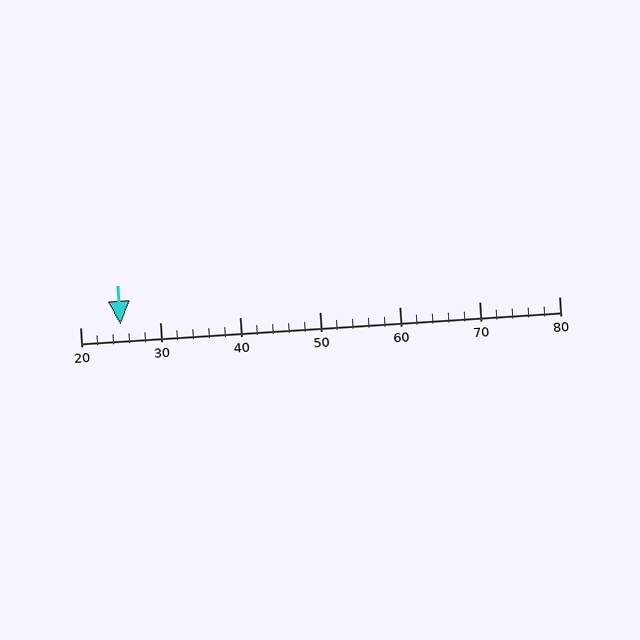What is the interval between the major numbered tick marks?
The major tick marks are spaced 10 units apart.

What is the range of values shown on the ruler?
The ruler shows values from 20 to 80.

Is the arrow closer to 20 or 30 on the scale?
The arrow is closer to 30.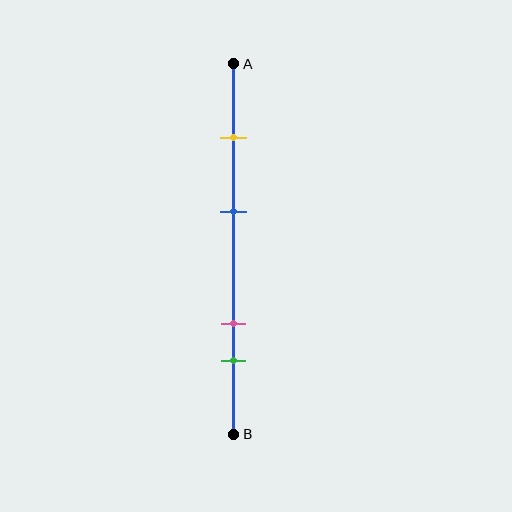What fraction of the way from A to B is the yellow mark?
The yellow mark is approximately 20% (0.2) of the way from A to B.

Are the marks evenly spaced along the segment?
No, the marks are not evenly spaced.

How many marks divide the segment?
There are 4 marks dividing the segment.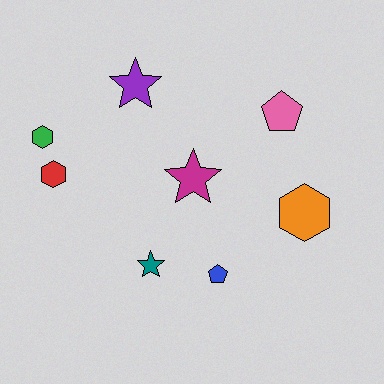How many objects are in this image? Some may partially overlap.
There are 8 objects.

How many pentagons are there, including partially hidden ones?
There are 2 pentagons.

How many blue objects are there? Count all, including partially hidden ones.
There is 1 blue object.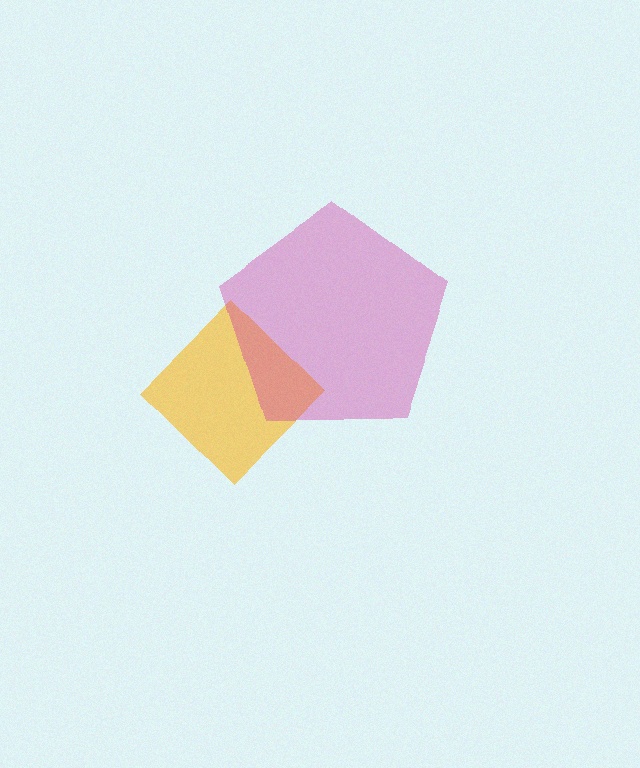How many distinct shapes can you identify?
There are 2 distinct shapes: a yellow diamond, a magenta pentagon.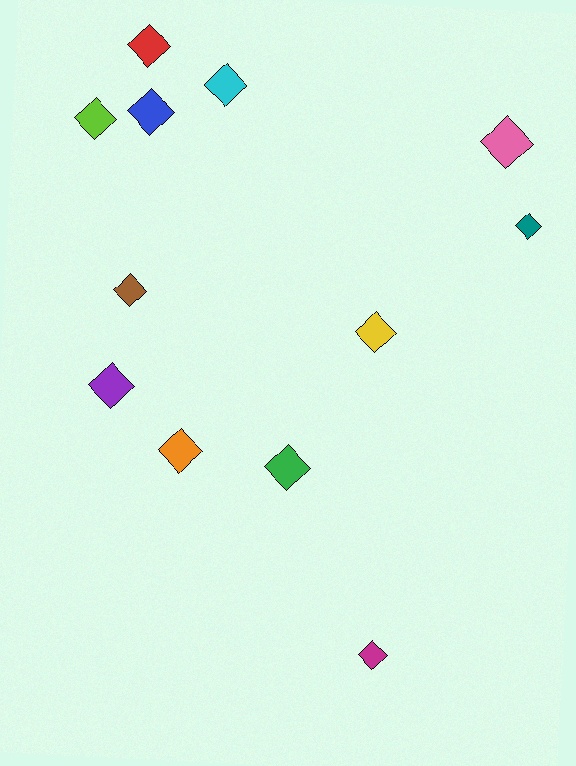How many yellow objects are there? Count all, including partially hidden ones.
There is 1 yellow object.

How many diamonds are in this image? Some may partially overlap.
There are 12 diamonds.